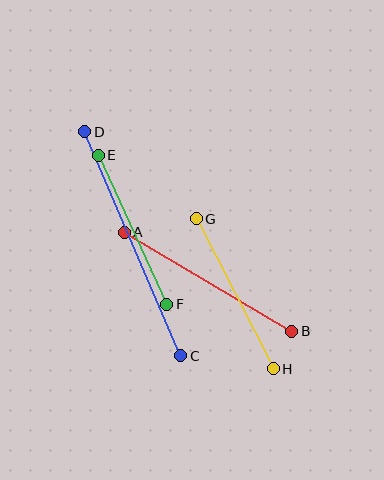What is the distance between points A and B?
The distance is approximately 195 pixels.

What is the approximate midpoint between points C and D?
The midpoint is at approximately (133, 244) pixels.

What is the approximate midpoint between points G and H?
The midpoint is at approximately (235, 294) pixels.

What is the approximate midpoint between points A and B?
The midpoint is at approximately (208, 282) pixels.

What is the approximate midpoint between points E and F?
The midpoint is at approximately (133, 230) pixels.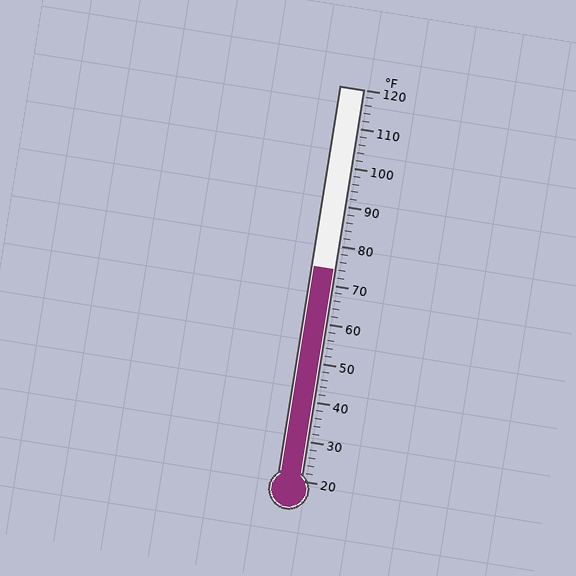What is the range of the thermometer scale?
The thermometer scale ranges from 20°F to 120°F.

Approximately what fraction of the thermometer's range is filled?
The thermometer is filled to approximately 55% of its range.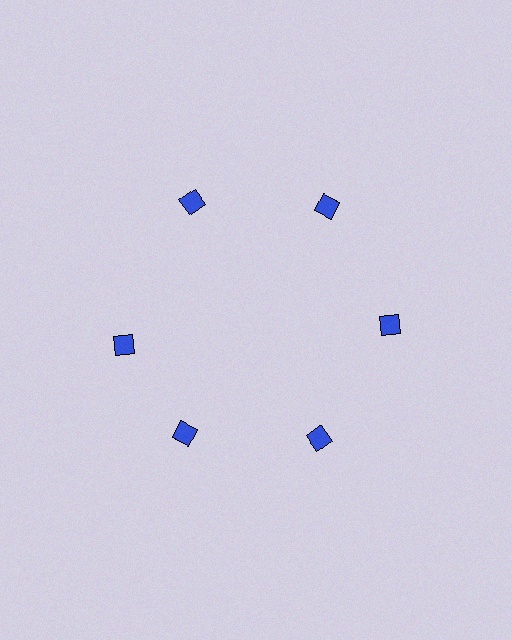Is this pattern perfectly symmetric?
No. The 6 blue diamonds are arranged in a ring, but one element near the 9 o'clock position is rotated out of alignment along the ring, breaking the 6-fold rotational symmetry.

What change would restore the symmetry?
The symmetry would be restored by rotating it back into even spacing with its neighbors so that all 6 diamonds sit at equal angles and equal distance from the center.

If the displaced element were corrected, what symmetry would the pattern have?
It would have 6-fold rotational symmetry — the pattern would map onto itself every 60 degrees.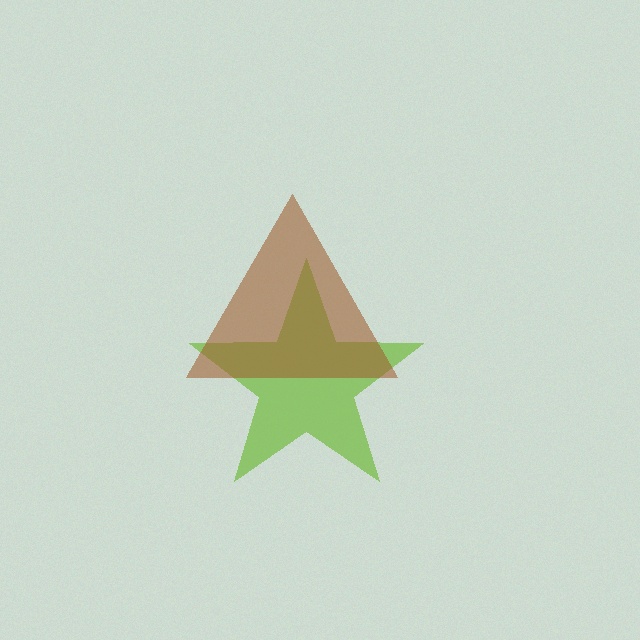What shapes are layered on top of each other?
The layered shapes are: a lime star, a brown triangle.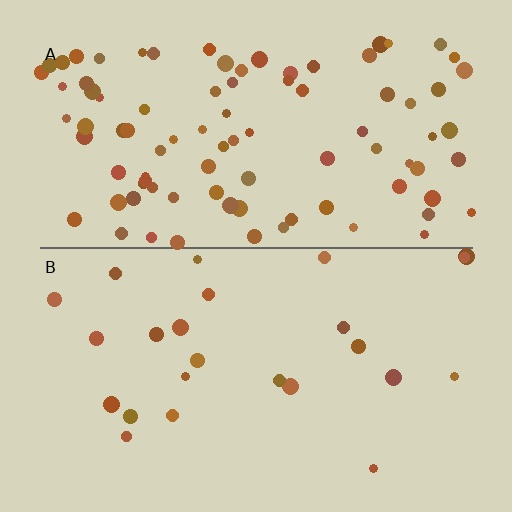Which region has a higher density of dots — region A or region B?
A (the top).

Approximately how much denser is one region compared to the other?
Approximately 3.7× — region A over region B.